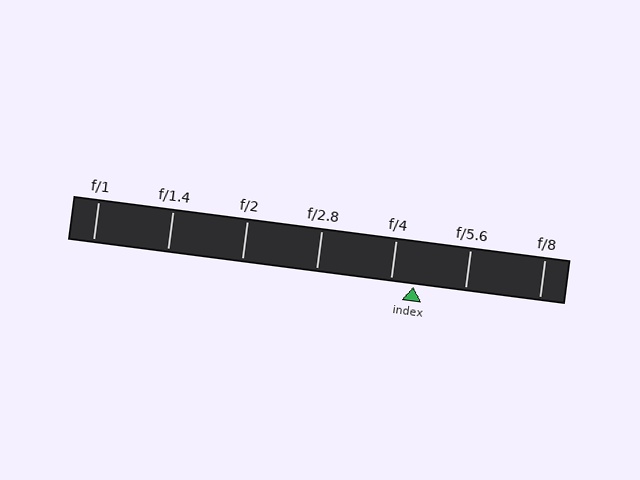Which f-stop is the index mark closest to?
The index mark is closest to f/4.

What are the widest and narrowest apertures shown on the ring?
The widest aperture shown is f/1 and the narrowest is f/8.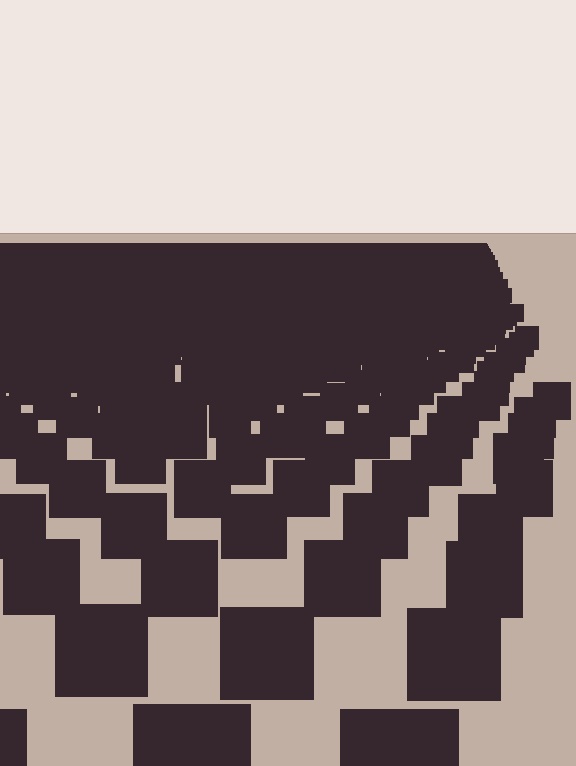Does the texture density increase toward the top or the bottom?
Density increases toward the top.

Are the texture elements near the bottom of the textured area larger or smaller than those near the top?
Larger. Near the bottom, elements are closer to the viewer and appear at a bigger on-screen size.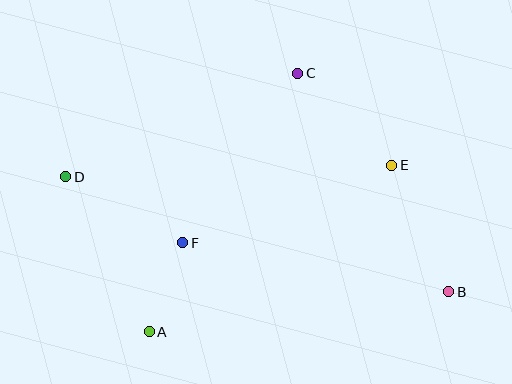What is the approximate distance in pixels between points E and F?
The distance between E and F is approximately 223 pixels.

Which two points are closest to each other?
Points A and F are closest to each other.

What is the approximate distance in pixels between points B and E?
The distance between B and E is approximately 139 pixels.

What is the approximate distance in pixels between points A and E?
The distance between A and E is approximately 294 pixels.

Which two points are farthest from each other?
Points B and D are farthest from each other.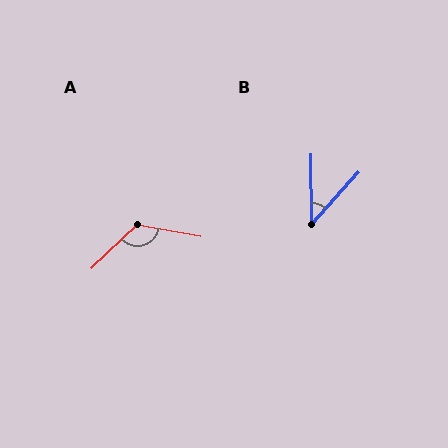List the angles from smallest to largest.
B (43°), A (126°).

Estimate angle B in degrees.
Approximately 43 degrees.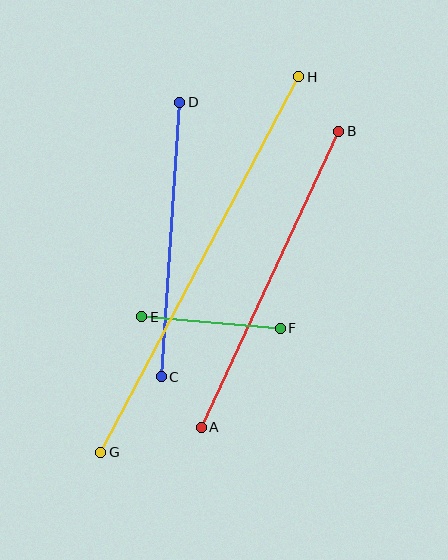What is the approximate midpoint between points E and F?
The midpoint is at approximately (211, 322) pixels.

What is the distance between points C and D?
The distance is approximately 275 pixels.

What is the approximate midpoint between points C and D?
The midpoint is at approximately (171, 240) pixels.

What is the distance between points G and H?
The distance is approximately 425 pixels.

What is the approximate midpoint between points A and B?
The midpoint is at approximately (270, 279) pixels.